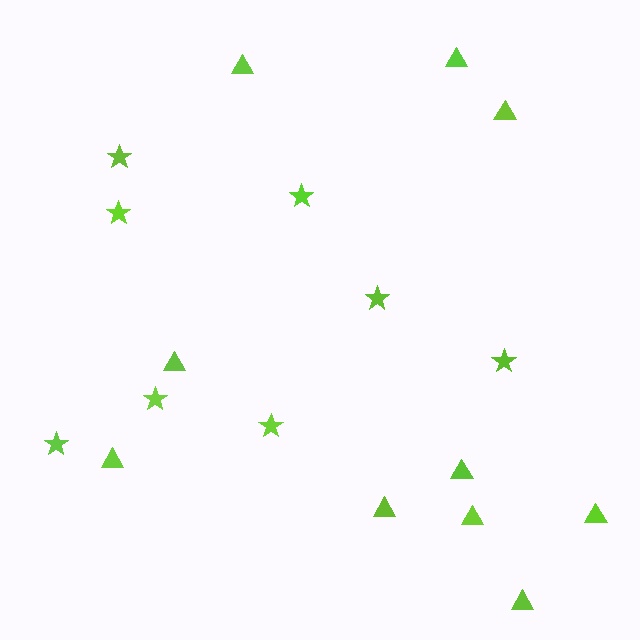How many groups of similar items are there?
There are 2 groups: one group of stars (8) and one group of triangles (10).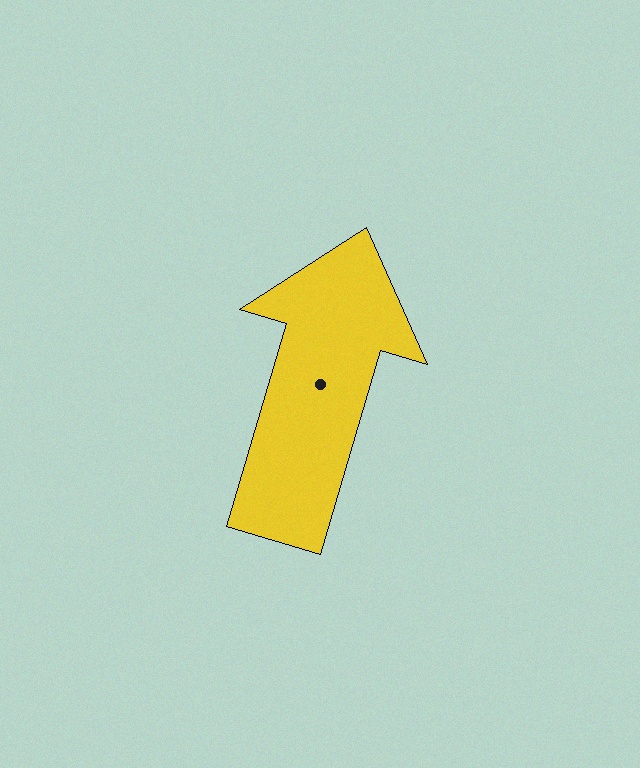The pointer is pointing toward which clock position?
Roughly 1 o'clock.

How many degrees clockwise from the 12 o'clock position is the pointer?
Approximately 16 degrees.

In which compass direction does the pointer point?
North.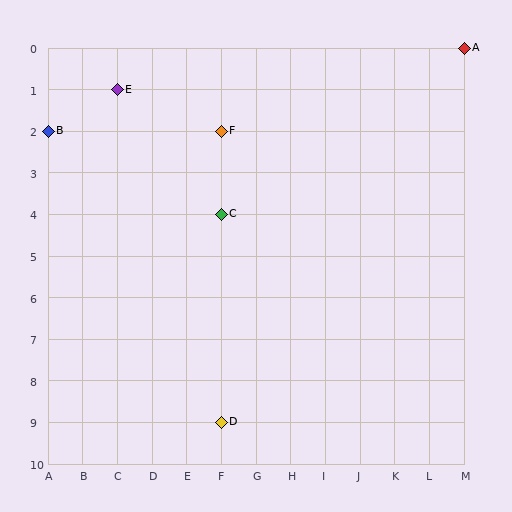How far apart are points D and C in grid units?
Points D and C are 5 rows apart.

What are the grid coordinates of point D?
Point D is at grid coordinates (F, 9).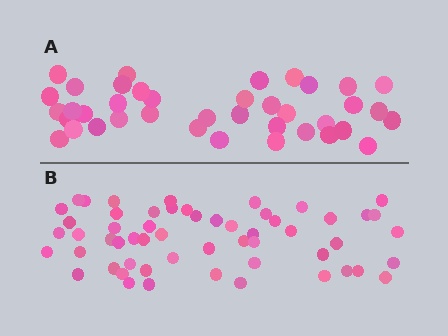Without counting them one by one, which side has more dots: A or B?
Region B (the bottom region) has more dots.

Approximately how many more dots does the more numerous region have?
Region B has approximately 15 more dots than region A.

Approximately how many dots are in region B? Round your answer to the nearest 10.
About 60 dots. (The exact count is 56, which rounds to 60.)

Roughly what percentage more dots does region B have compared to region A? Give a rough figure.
About 45% more.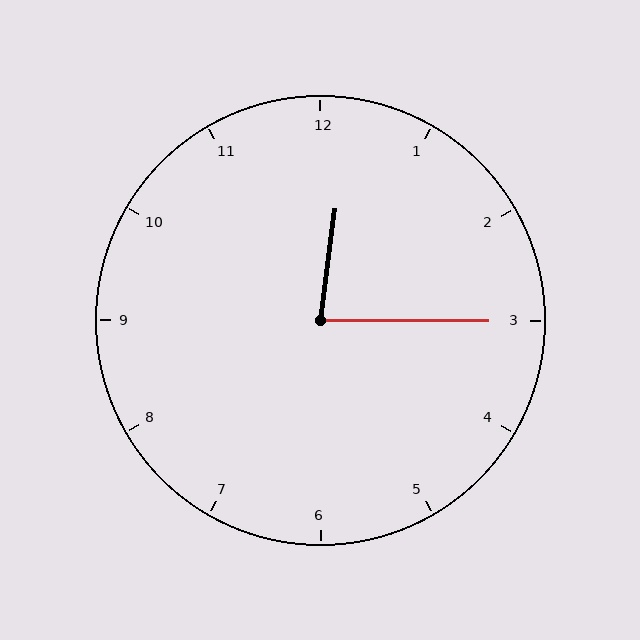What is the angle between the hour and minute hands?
Approximately 82 degrees.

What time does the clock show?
12:15.